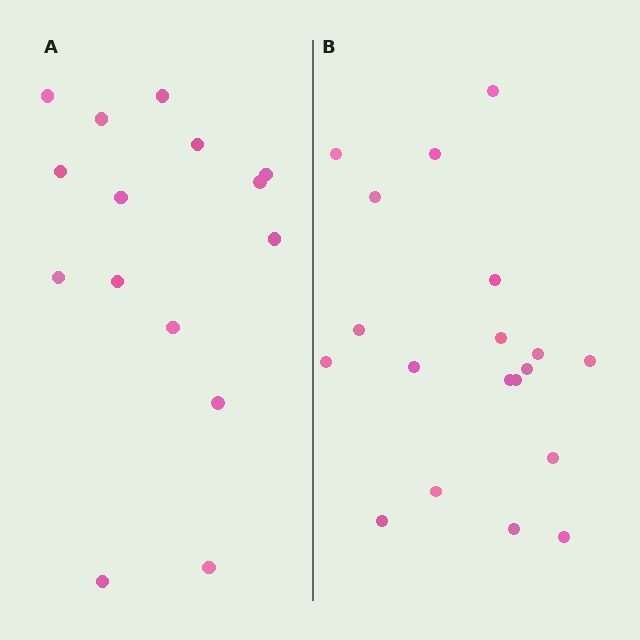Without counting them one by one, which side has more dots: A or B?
Region B (the right region) has more dots.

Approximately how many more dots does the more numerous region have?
Region B has about 4 more dots than region A.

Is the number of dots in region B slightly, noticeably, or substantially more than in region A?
Region B has noticeably more, but not dramatically so. The ratio is roughly 1.3 to 1.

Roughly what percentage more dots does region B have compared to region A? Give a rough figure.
About 25% more.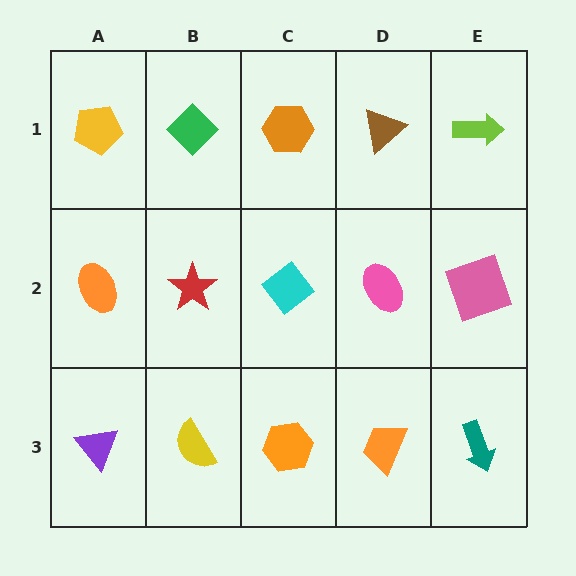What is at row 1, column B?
A green diamond.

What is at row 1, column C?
An orange hexagon.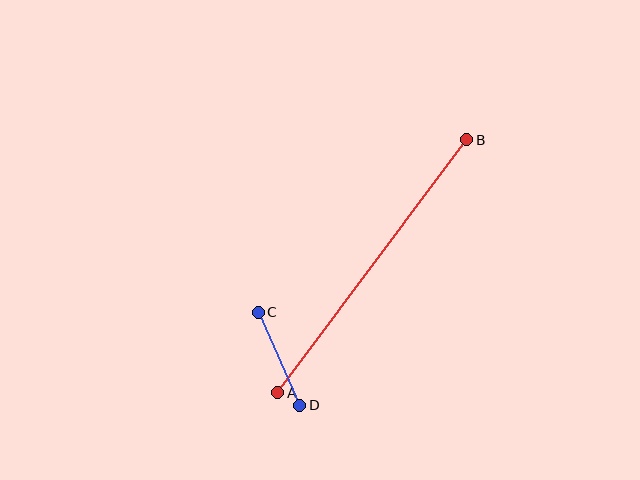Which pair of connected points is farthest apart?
Points A and B are farthest apart.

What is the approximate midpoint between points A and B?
The midpoint is at approximately (372, 266) pixels.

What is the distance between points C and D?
The distance is approximately 102 pixels.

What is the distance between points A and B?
The distance is approximately 316 pixels.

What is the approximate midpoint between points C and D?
The midpoint is at approximately (279, 359) pixels.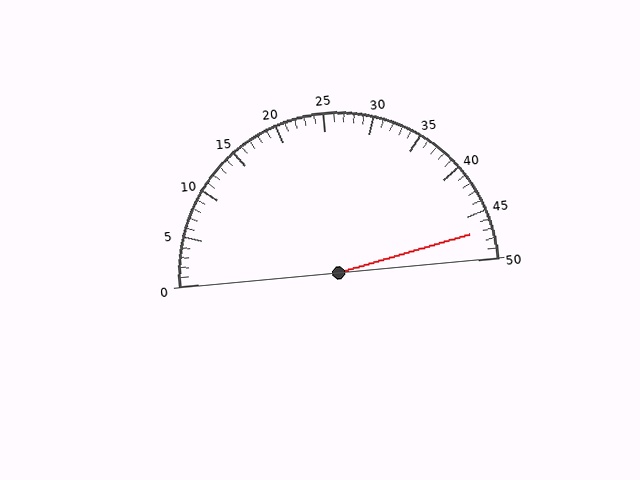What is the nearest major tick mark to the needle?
The nearest major tick mark is 45.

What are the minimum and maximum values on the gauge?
The gauge ranges from 0 to 50.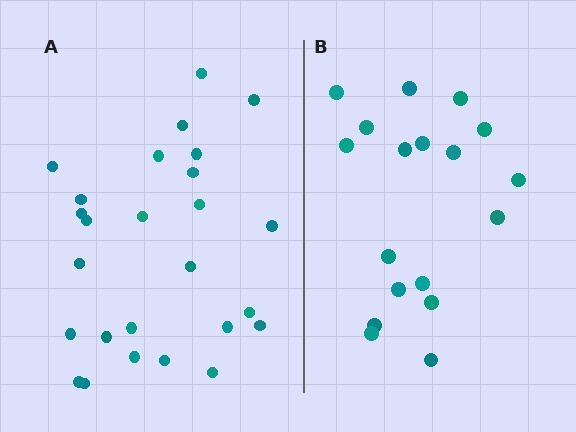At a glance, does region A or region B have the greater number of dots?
Region A (the left region) has more dots.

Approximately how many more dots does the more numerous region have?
Region A has roughly 8 or so more dots than region B.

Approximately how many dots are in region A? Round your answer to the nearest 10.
About 30 dots. (The exact count is 26, which rounds to 30.)